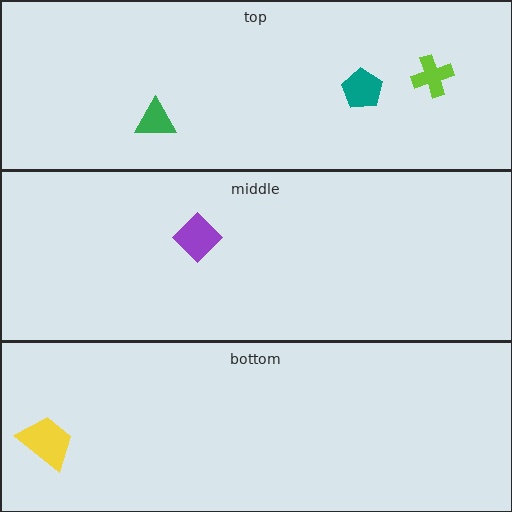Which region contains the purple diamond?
The middle region.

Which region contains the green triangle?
The top region.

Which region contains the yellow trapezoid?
The bottom region.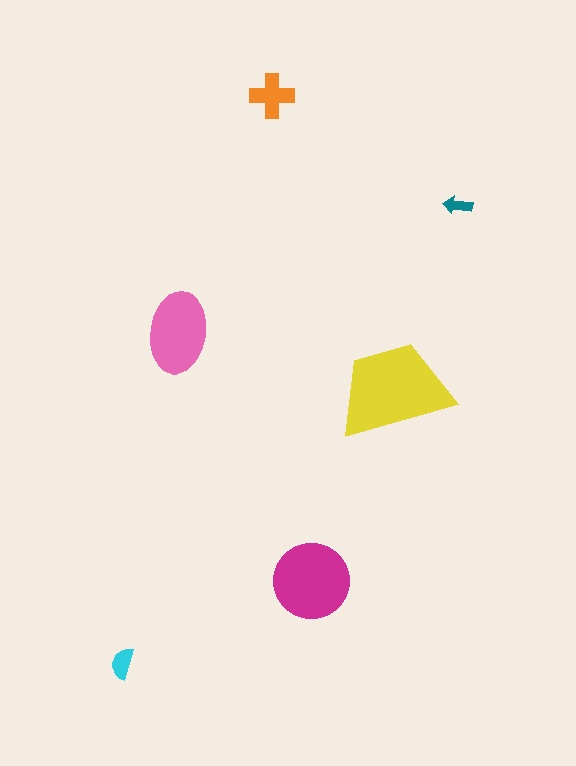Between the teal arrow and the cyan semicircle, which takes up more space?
The cyan semicircle.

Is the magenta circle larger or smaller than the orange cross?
Larger.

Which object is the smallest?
The teal arrow.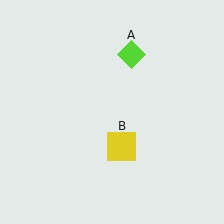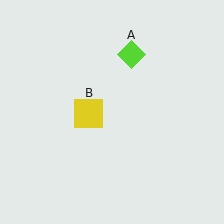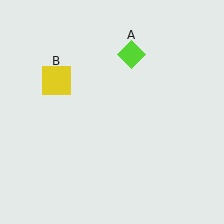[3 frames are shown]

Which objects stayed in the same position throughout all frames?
Lime diamond (object A) remained stationary.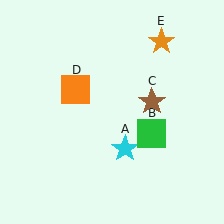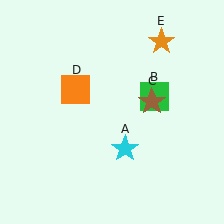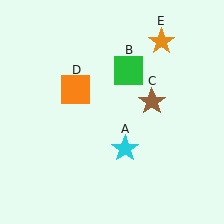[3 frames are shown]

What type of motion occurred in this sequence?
The green square (object B) rotated counterclockwise around the center of the scene.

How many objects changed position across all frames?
1 object changed position: green square (object B).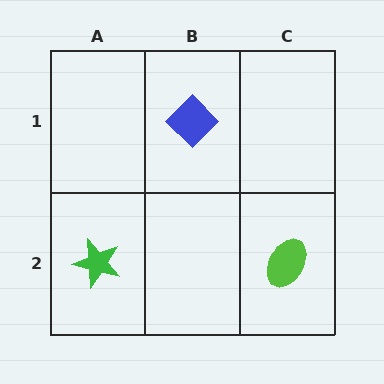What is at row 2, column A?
A green star.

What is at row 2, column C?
A lime ellipse.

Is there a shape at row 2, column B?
No, that cell is empty.